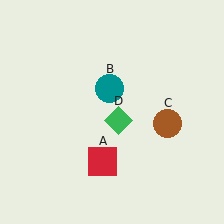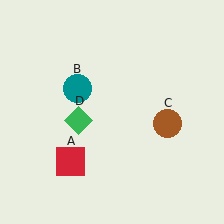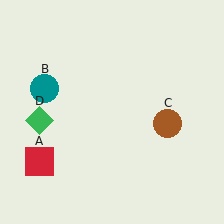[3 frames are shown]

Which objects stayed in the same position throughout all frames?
Brown circle (object C) remained stationary.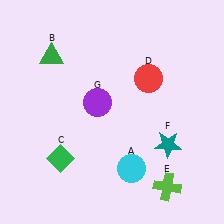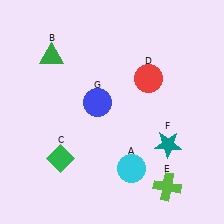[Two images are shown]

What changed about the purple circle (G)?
In Image 1, G is purple. In Image 2, it changed to blue.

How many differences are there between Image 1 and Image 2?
There is 1 difference between the two images.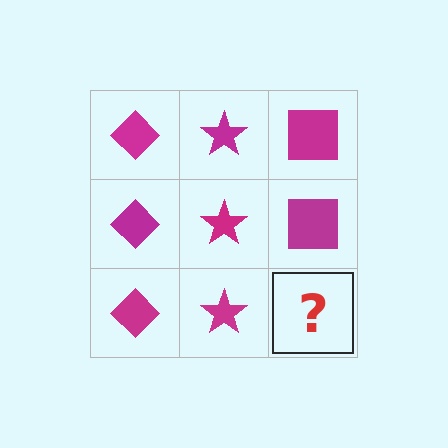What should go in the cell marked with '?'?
The missing cell should contain a magenta square.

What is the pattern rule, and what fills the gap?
The rule is that each column has a consistent shape. The gap should be filled with a magenta square.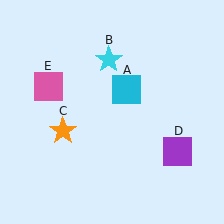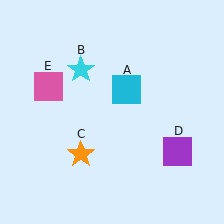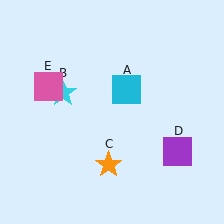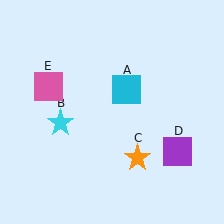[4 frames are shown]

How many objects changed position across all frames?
2 objects changed position: cyan star (object B), orange star (object C).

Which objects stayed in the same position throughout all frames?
Cyan square (object A) and purple square (object D) and pink square (object E) remained stationary.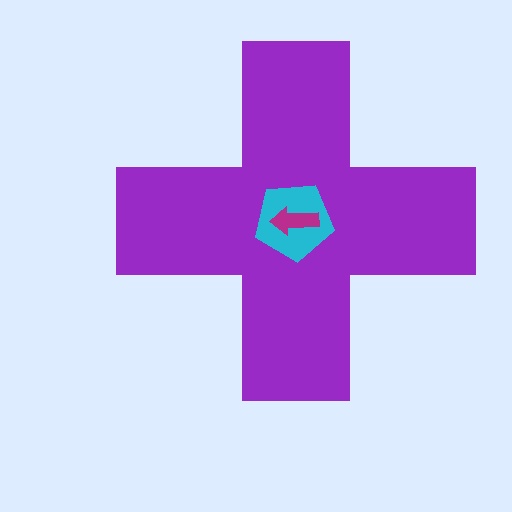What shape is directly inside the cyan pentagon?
The magenta arrow.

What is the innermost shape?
The magenta arrow.